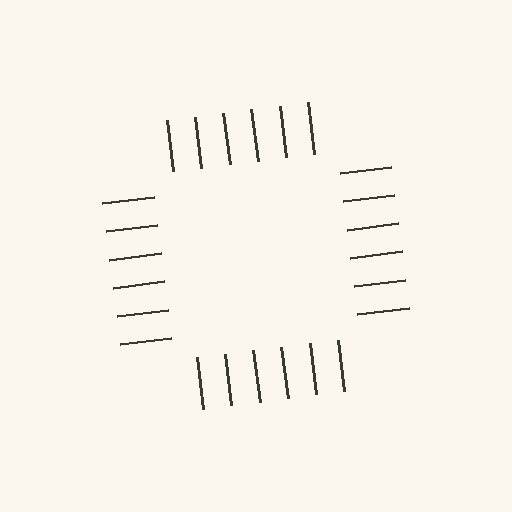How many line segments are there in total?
24 — 6 along each of the 4 edges.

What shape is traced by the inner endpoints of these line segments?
An illusory square — the line segments terminate on its edges but no continuous stroke is drawn.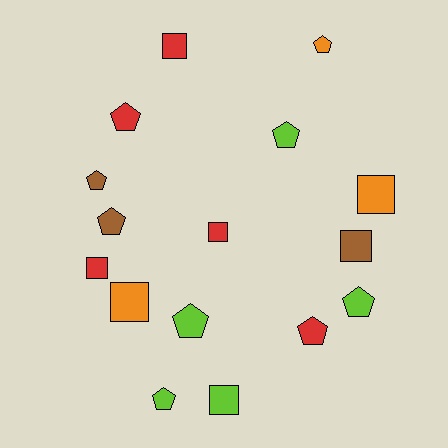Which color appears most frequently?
Red, with 5 objects.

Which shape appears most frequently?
Pentagon, with 9 objects.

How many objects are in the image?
There are 16 objects.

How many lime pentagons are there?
There are 4 lime pentagons.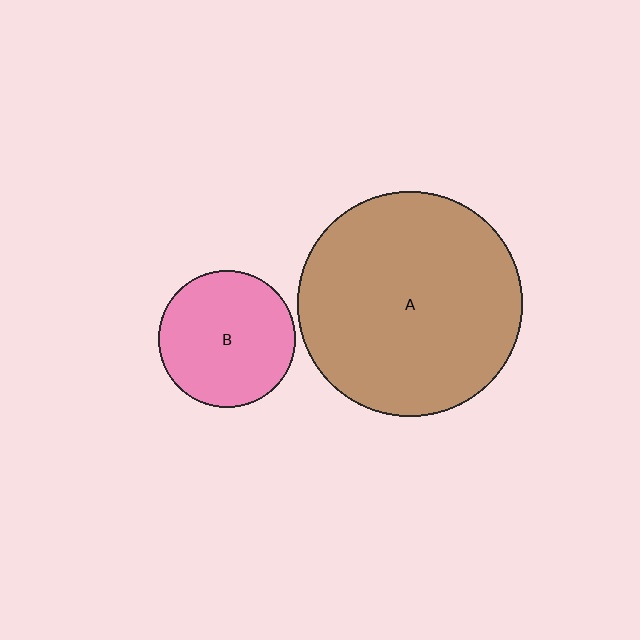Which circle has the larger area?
Circle A (brown).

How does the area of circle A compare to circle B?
Approximately 2.7 times.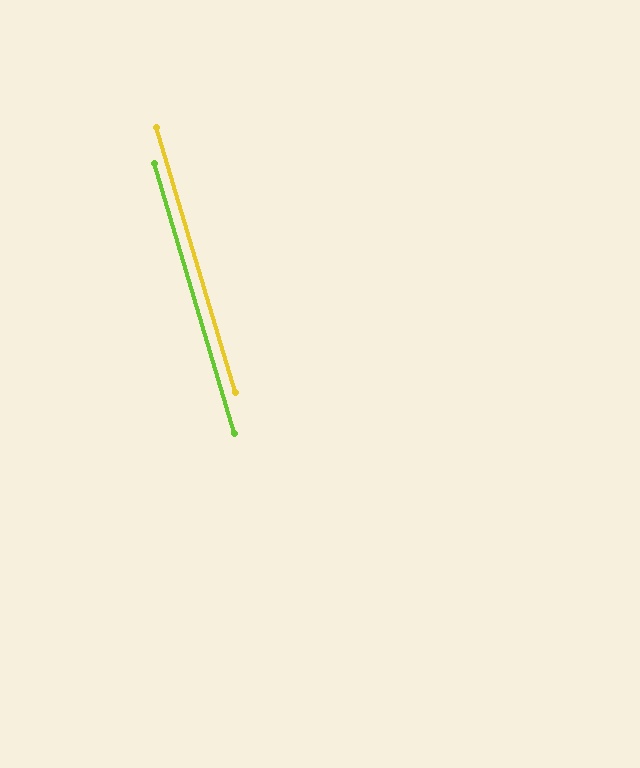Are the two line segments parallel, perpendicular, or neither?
Parallel — their directions differ by only 0.0°.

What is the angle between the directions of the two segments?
Approximately 0 degrees.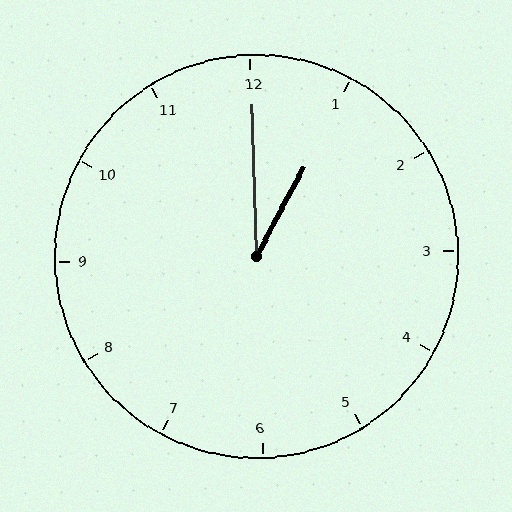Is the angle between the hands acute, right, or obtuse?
It is acute.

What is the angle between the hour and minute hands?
Approximately 30 degrees.